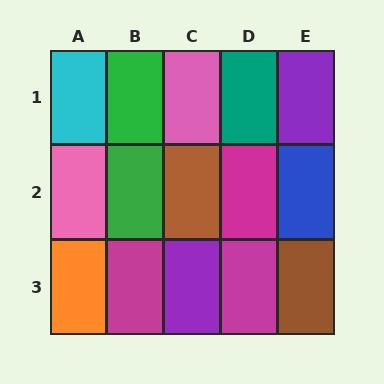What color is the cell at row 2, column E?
Blue.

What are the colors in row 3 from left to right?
Orange, magenta, purple, magenta, brown.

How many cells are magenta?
3 cells are magenta.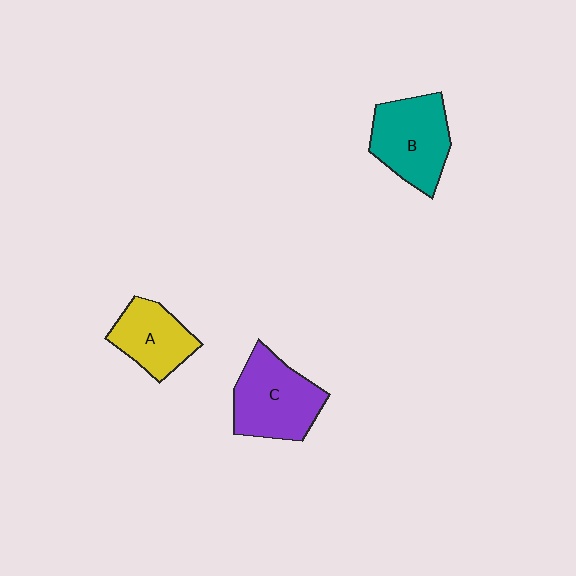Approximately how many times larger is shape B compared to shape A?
Approximately 1.3 times.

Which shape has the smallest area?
Shape A (yellow).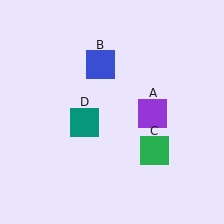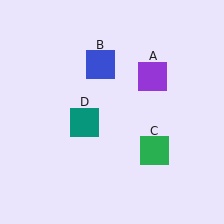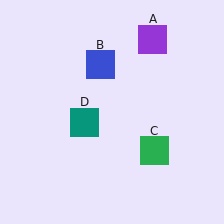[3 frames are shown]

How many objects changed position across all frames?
1 object changed position: purple square (object A).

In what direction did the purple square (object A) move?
The purple square (object A) moved up.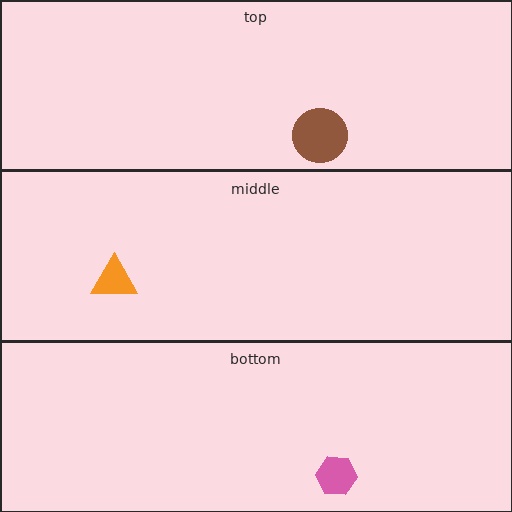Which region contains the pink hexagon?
The bottom region.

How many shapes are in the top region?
1.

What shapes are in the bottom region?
The pink hexagon.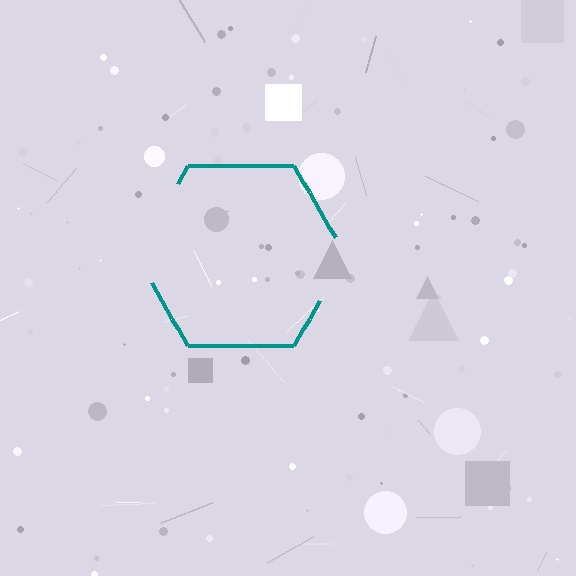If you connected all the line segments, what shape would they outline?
They would outline a hexagon.